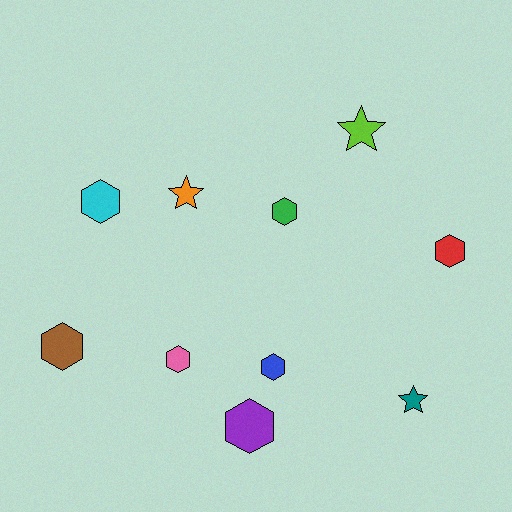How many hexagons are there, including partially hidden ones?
There are 7 hexagons.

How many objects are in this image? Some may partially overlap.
There are 10 objects.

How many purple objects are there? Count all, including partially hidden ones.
There is 1 purple object.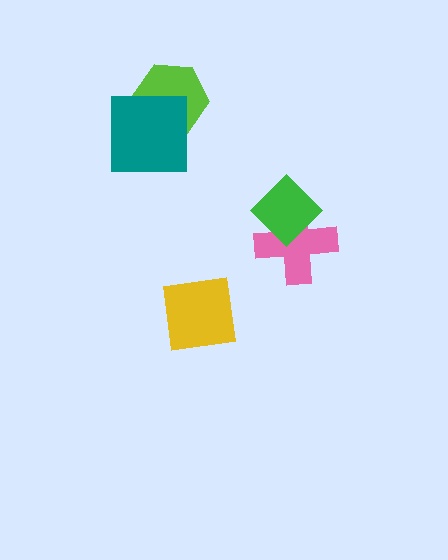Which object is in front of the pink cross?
The green diamond is in front of the pink cross.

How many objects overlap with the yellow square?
0 objects overlap with the yellow square.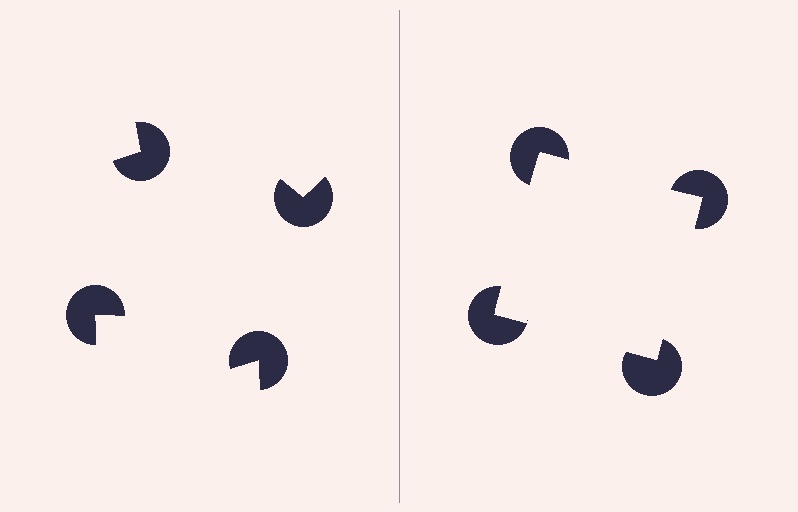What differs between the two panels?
The pac-man discs are positioned identically on both sides; only the wedge orientations differ. On the right they align to a square; on the left they are misaligned.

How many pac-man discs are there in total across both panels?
8 — 4 on each side.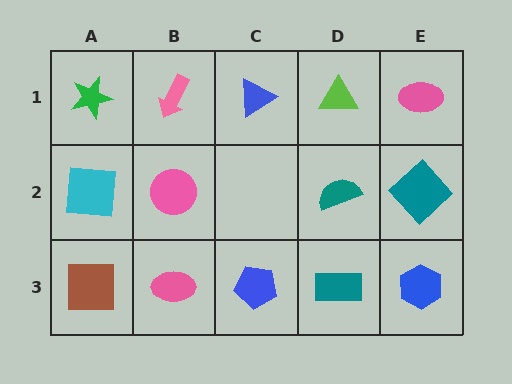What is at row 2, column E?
A teal diamond.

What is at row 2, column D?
A teal semicircle.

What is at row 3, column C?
A blue pentagon.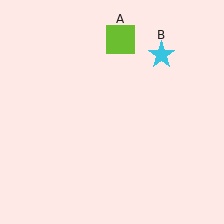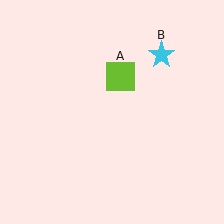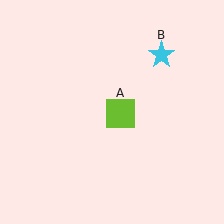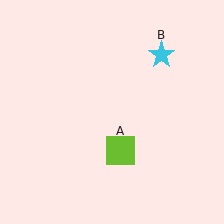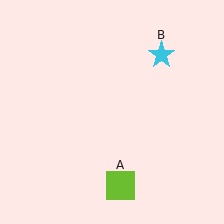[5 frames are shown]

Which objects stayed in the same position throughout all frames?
Cyan star (object B) remained stationary.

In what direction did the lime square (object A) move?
The lime square (object A) moved down.